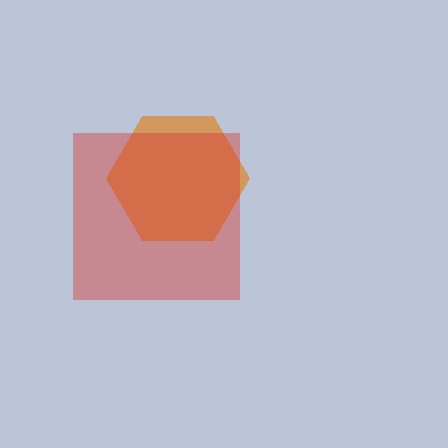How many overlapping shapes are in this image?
There are 2 overlapping shapes in the image.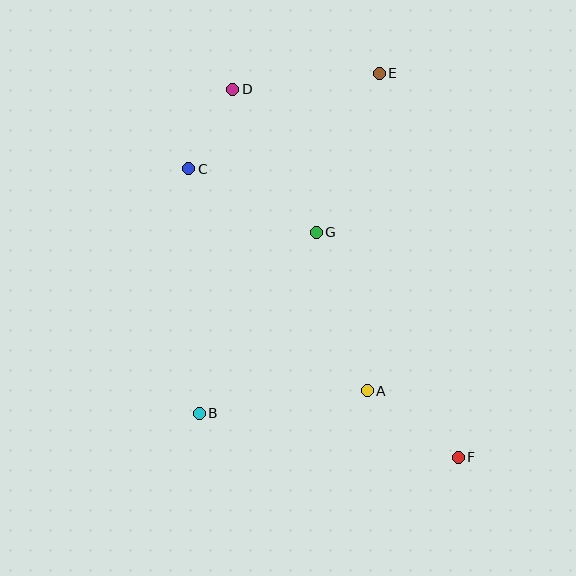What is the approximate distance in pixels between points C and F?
The distance between C and F is approximately 395 pixels.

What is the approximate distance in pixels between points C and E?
The distance between C and E is approximately 213 pixels.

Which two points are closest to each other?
Points C and D are closest to each other.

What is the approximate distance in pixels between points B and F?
The distance between B and F is approximately 263 pixels.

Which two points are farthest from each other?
Points D and F are farthest from each other.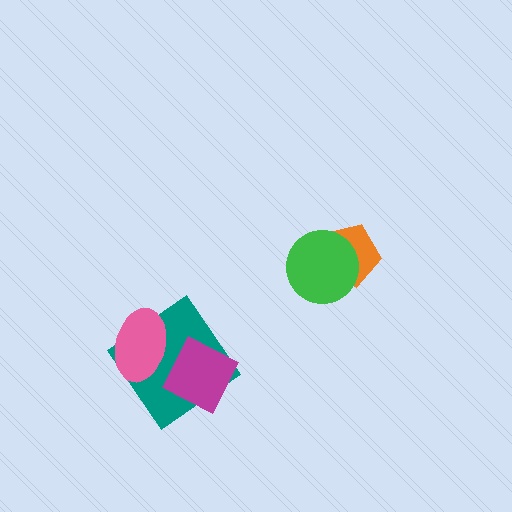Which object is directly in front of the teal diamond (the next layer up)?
The pink ellipse is directly in front of the teal diamond.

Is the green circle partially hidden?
No, no other shape covers it.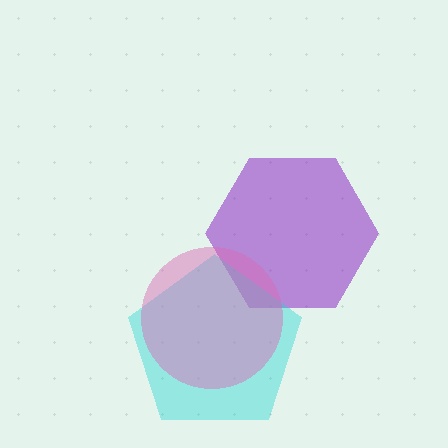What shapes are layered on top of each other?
The layered shapes are: a purple hexagon, a cyan pentagon, a pink circle.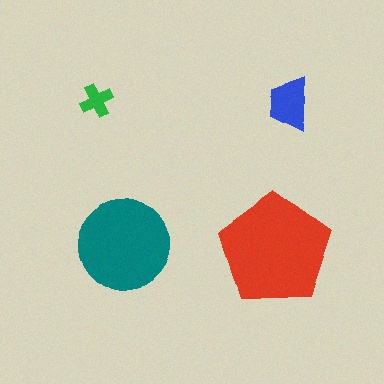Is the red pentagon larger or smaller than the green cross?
Larger.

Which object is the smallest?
The green cross.